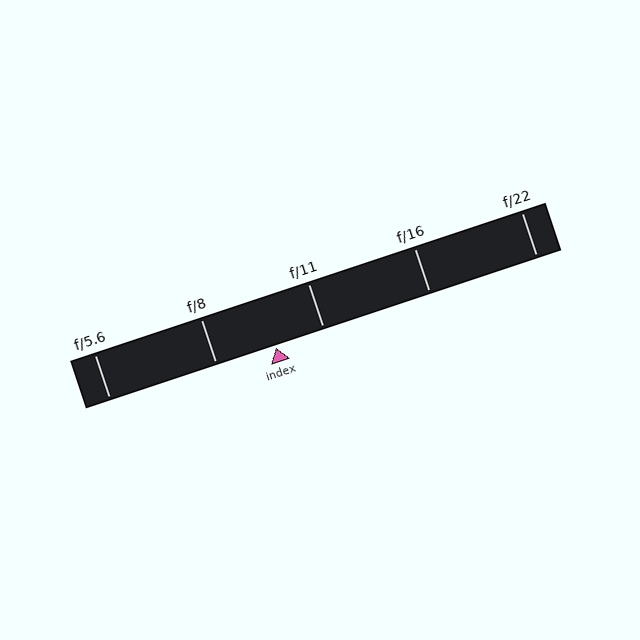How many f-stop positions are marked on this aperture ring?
There are 5 f-stop positions marked.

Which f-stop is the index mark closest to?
The index mark is closest to f/11.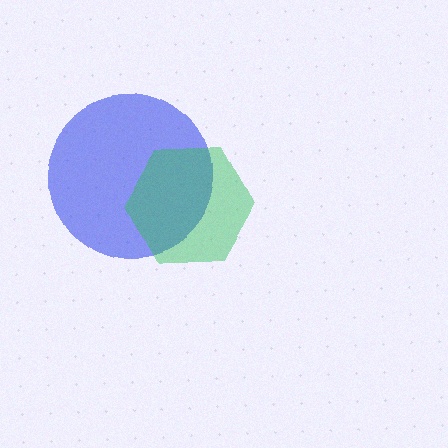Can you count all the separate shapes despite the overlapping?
Yes, there are 2 separate shapes.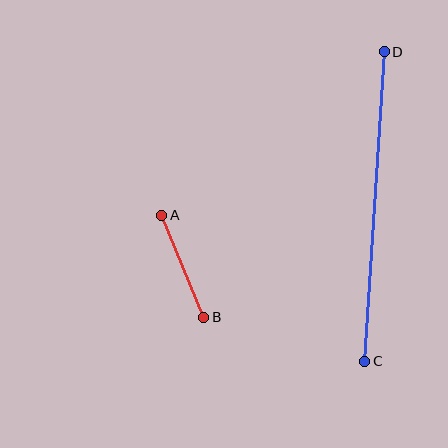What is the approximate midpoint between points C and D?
The midpoint is at approximately (375, 206) pixels.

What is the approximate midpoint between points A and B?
The midpoint is at approximately (183, 266) pixels.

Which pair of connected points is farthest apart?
Points C and D are farthest apart.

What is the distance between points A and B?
The distance is approximately 110 pixels.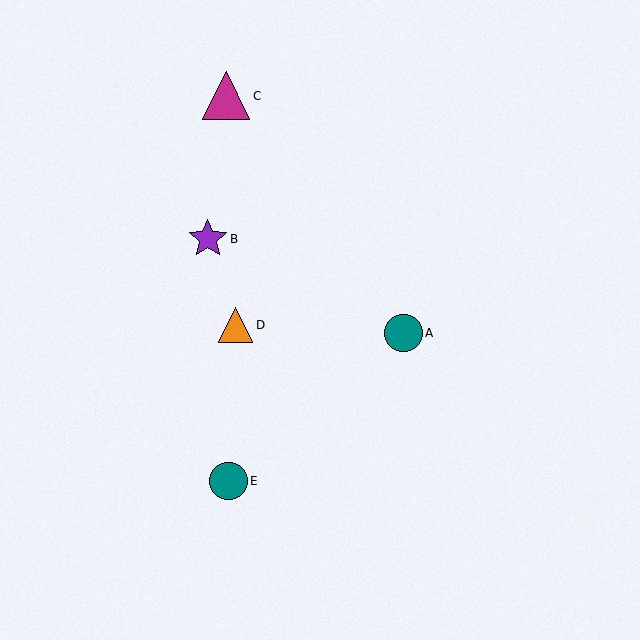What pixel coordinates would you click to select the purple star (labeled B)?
Click at (208, 239) to select the purple star B.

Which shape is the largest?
The magenta triangle (labeled C) is the largest.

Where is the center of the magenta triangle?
The center of the magenta triangle is at (226, 96).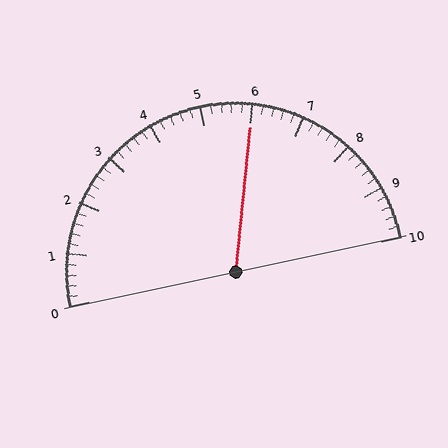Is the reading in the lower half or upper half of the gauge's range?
The reading is in the upper half of the range (0 to 10).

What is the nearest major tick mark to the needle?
The nearest major tick mark is 6.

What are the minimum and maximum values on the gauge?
The gauge ranges from 0 to 10.